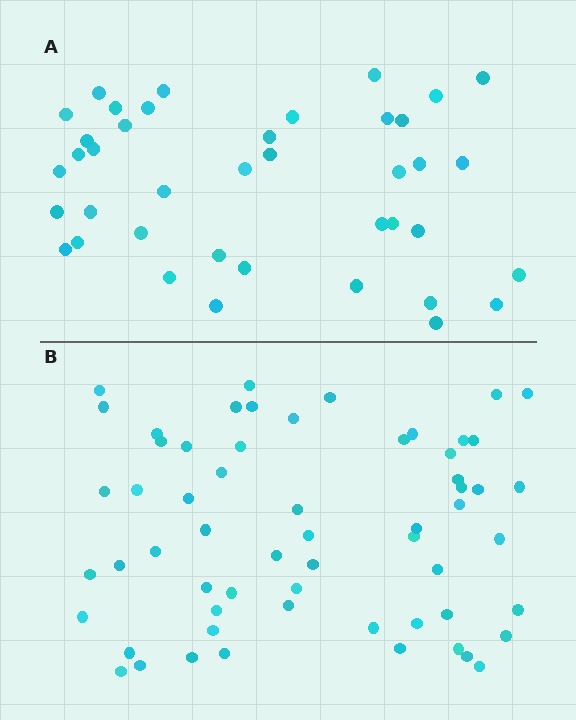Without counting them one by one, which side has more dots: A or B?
Region B (the bottom region) has more dots.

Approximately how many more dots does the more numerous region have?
Region B has approximately 20 more dots than region A.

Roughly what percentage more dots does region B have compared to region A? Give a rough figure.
About 50% more.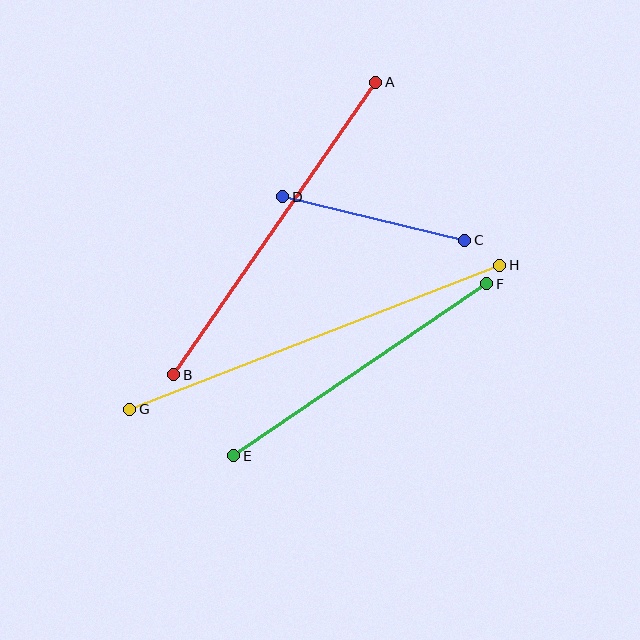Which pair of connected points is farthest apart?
Points G and H are farthest apart.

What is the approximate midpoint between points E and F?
The midpoint is at approximately (360, 370) pixels.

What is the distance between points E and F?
The distance is approximately 306 pixels.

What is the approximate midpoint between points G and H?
The midpoint is at approximately (315, 337) pixels.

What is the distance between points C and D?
The distance is approximately 187 pixels.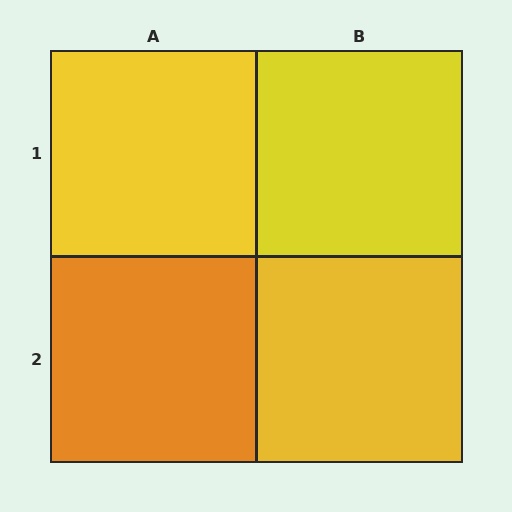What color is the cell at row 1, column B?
Yellow.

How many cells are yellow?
3 cells are yellow.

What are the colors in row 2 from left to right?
Orange, yellow.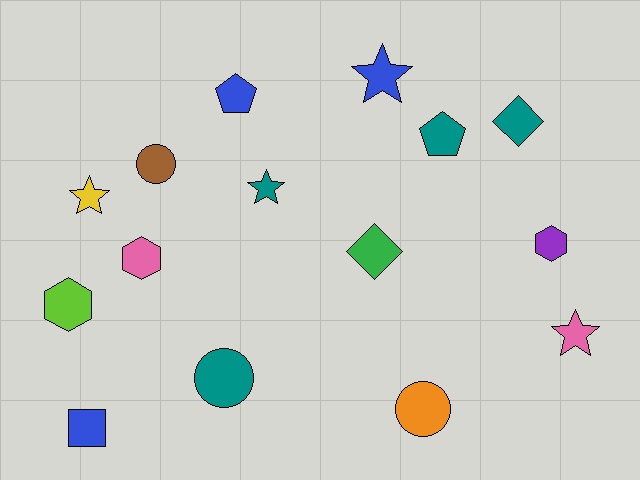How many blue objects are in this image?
There are 3 blue objects.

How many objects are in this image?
There are 15 objects.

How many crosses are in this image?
There are no crosses.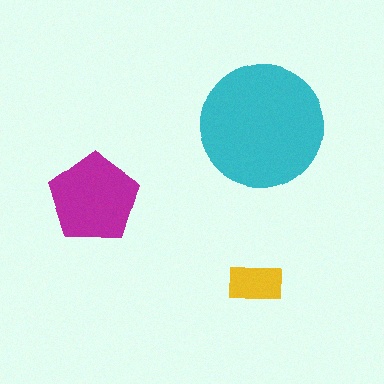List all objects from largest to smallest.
The cyan circle, the magenta pentagon, the yellow rectangle.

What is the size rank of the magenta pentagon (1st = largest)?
2nd.